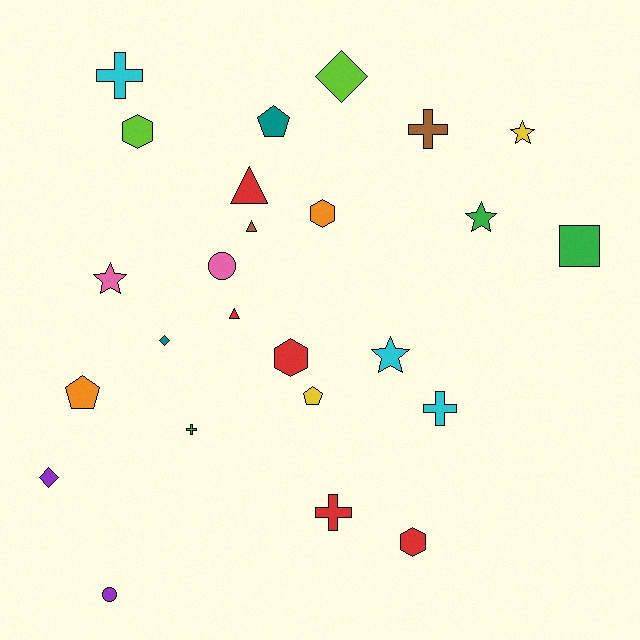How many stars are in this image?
There are 4 stars.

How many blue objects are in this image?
There are no blue objects.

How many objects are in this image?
There are 25 objects.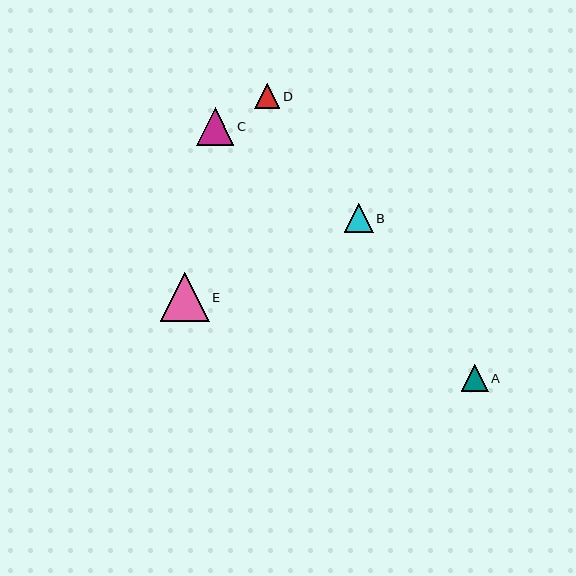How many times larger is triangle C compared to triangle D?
Triangle C is approximately 1.5 times the size of triangle D.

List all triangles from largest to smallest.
From largest to smallest: E, C, B, A, D.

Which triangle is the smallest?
Triangle D is the smallest with a size of approximately 25 pixels.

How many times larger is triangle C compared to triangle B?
Triangle C is approximately 1.3 times the size of triangle B.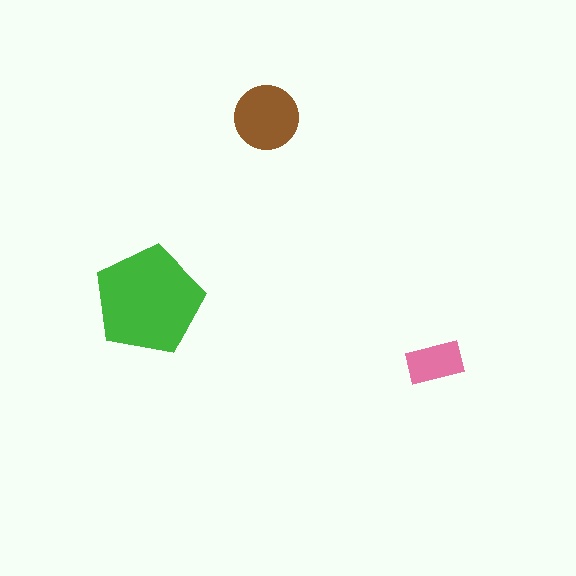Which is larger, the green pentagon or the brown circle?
The green pentagon.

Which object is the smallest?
The pink rectangle.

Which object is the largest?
The green pentagon.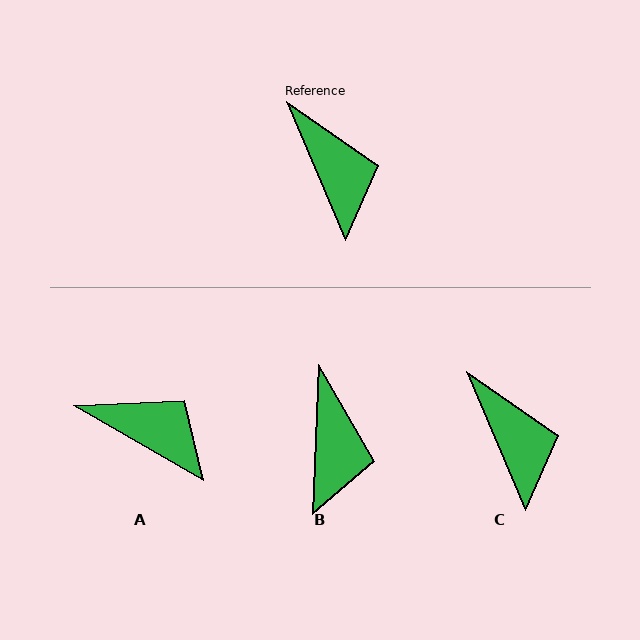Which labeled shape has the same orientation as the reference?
C.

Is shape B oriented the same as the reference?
No, it is off by about 25 degrees.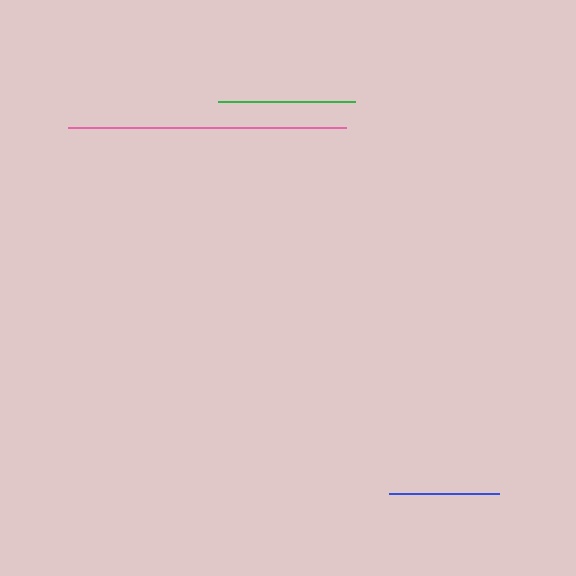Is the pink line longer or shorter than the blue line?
The pink line is longer than the blue line.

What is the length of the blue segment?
The blue segment is approximately 110 pixels long.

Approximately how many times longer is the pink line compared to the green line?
The pink line is approximately 2.0 times the length of the green line.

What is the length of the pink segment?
The pink segment is approximately 279 pixels long.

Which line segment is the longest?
The pink line is the longest at approximately 279 pixels.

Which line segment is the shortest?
The blue line is the shortest at approximately 110 pixels.